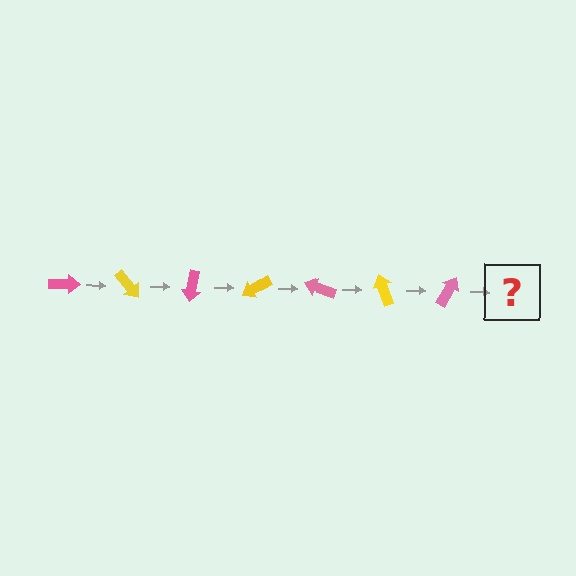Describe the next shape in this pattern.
It should be a yellow arrow, rotated 350 degrees from the start.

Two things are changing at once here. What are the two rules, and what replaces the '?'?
The two rules are that it rotates 50 degrees each step and the color cycles through pink and yellow. The '?' should be a yellow arrow, rotated 350 degrees from the start.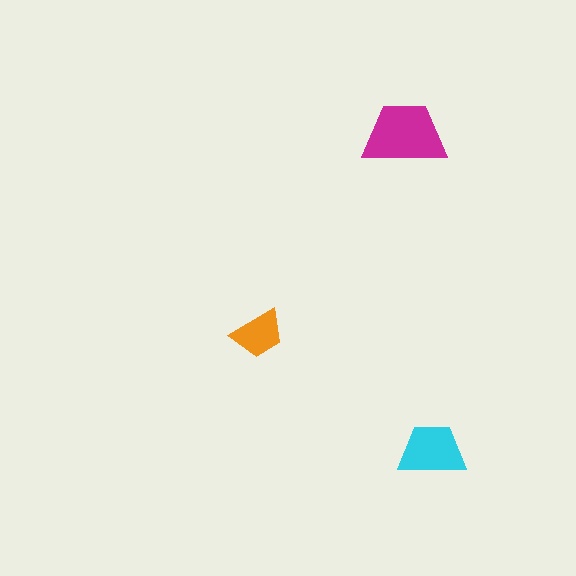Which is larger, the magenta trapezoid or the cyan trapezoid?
The magenta one.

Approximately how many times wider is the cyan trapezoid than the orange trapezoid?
About 1.5 times wider.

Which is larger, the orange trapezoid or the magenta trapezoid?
The magenta one.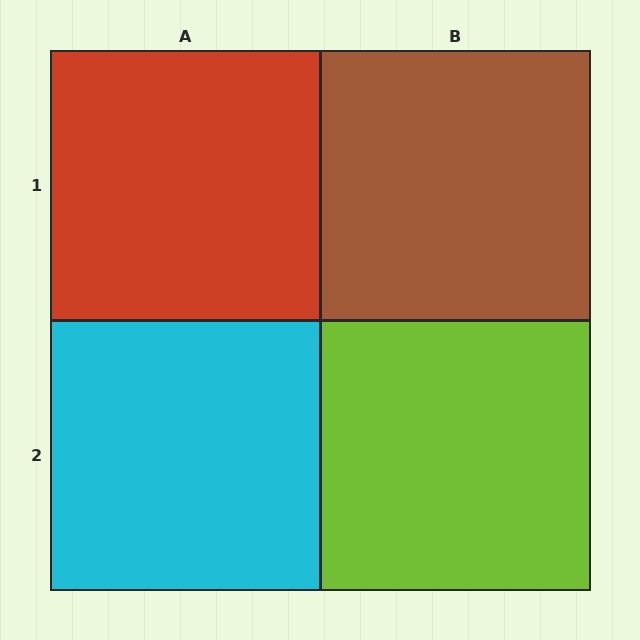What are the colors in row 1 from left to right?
Red, brown.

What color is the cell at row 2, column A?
Cyan.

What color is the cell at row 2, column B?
Lime.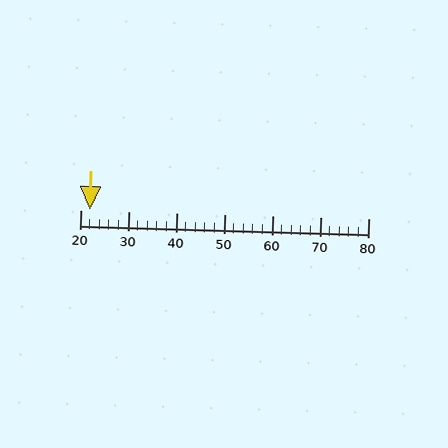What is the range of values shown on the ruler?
The ruler shows values from 20 to 80.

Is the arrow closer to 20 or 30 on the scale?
The arrow is closer to 20.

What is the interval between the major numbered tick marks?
The major tick marks are spaced 10 units apart.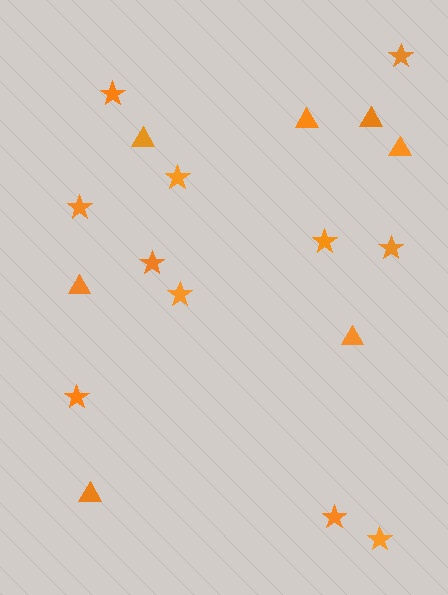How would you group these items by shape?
There are 2 groups: one group of stars (11) and one group of triangles (7).